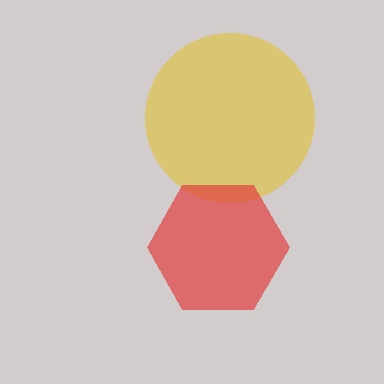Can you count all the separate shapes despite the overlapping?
Yes, there are 2 separate shapes.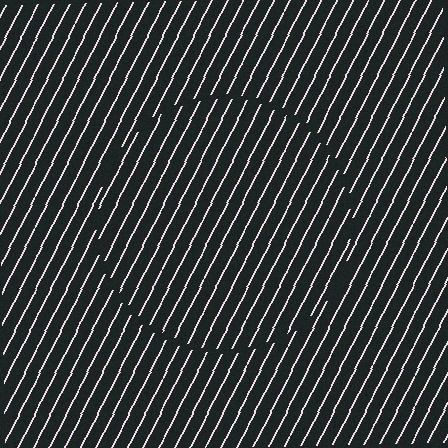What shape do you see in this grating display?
An illusory circle. The interior of the shape contains the same grating, shifted by half a period — the contour is defined by the phase discontinuity where line-ends from the inner and outer gratings abut.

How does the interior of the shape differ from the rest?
The interior of the shape contains the same grating, shifted by half a period — the contour is defined by the phase discontinuity where line-ends from the inner and outer gratings abut.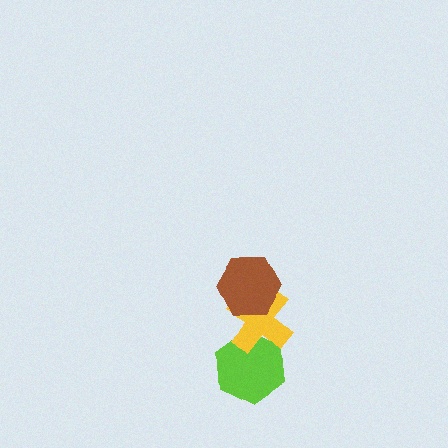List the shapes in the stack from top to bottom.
From top to bottom: the brown hexagon, the yellow cross, the lime hexagon.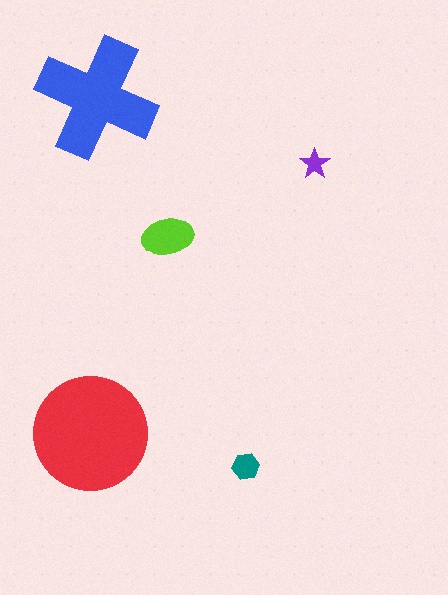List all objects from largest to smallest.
The red circle, the blue cross, the lime ellipse, the teal hexagon, the purple star.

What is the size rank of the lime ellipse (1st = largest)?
3rd.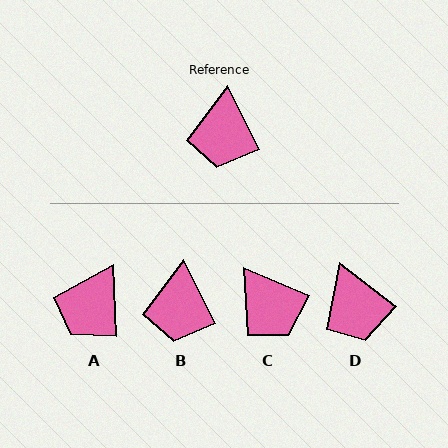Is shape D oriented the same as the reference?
No, it is off by about 25 degrees.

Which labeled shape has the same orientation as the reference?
B.